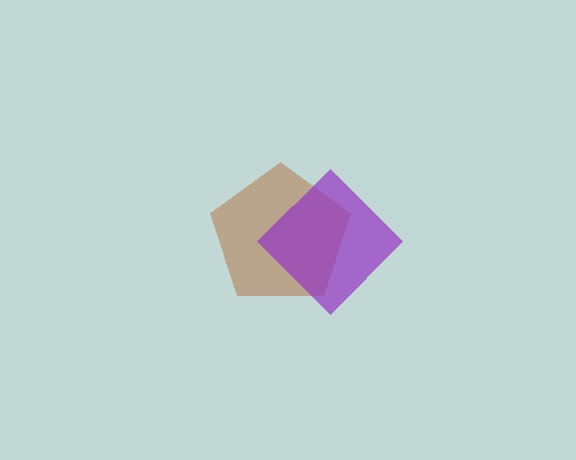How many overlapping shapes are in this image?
There are 2 overlapping shapes in the image.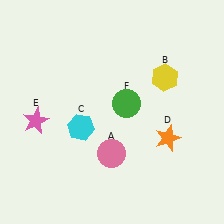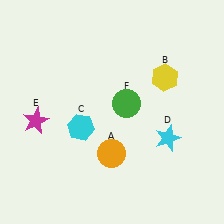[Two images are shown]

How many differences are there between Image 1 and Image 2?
There are 3 differences between the two images.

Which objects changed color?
A changed from pink to orange. D changed from orange to cyan. E changed from pink to magenta.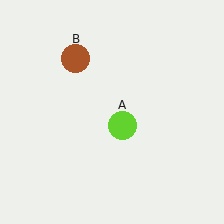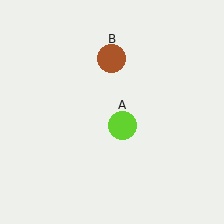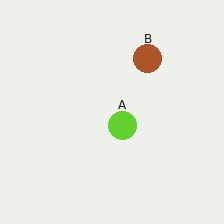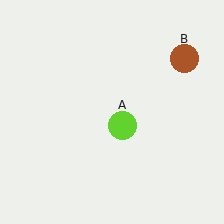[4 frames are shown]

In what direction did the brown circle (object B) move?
The brown circle (object B) moved right.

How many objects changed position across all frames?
1 object changed position: brown circle (object B).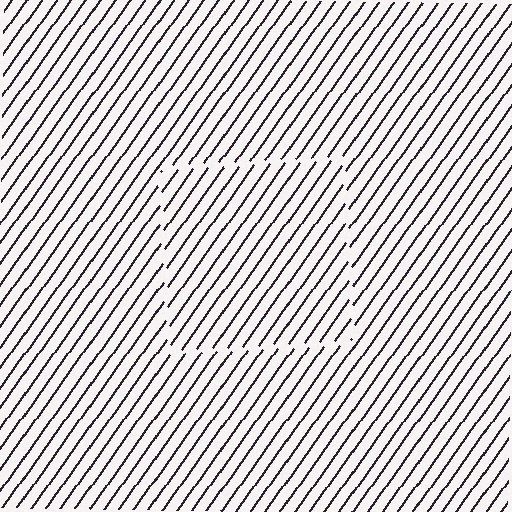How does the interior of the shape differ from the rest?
The interior of the shape contains the same grating, shifted by half a period — the contour is defined by the phase discontinuity where line-ends from the inner and outer gratings abut.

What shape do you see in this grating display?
An illusory square. The interior of the shape contains the same grating, shifted by half a period — the contour is defined by the phase discontinuity where line-ends from the inner and outer gratings abut.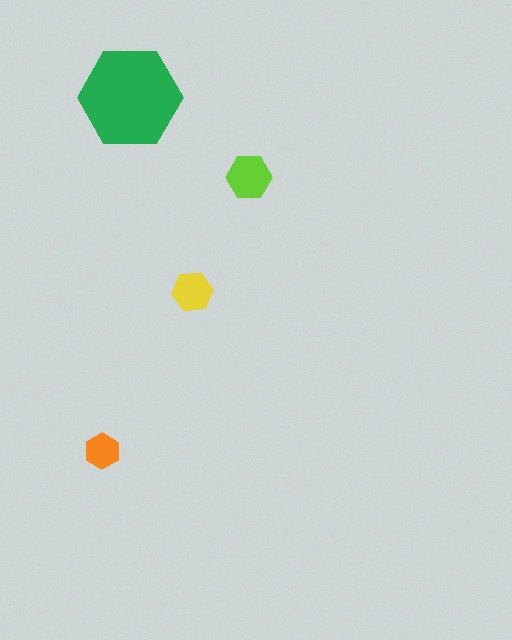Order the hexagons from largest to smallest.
the green one, the lime one, the yellow one, the orange one.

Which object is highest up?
The green hexagon is topmost.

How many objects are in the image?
There are 4 objects in the image.